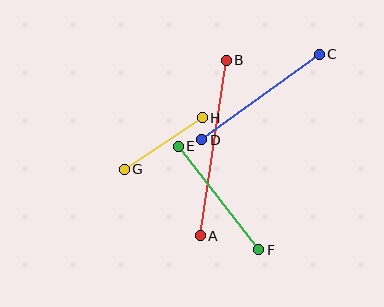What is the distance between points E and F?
The distance is approximately 131 pixels.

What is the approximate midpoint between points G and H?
The midpoint is at approximately (163, 144) pixels.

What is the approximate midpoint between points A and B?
The midpoint is at approximately (213, 148) pixels.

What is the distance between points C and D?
The distance is approximately 145 pixels.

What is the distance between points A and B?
The distance is approximately 178 pixels.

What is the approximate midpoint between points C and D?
The midpoint is at approximately (261, 97) pixels.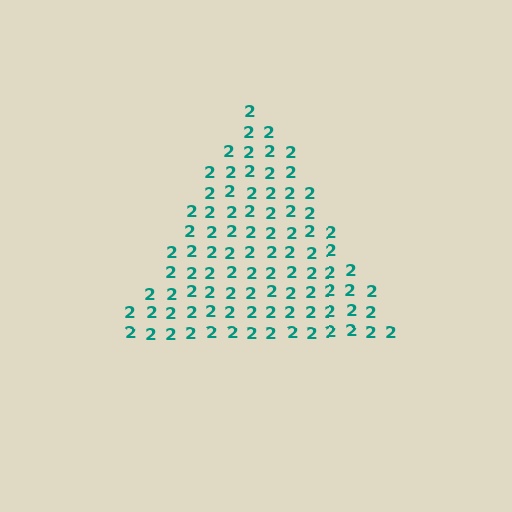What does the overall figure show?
The overall figure shows a triangle.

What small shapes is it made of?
It is made of small digit 2's.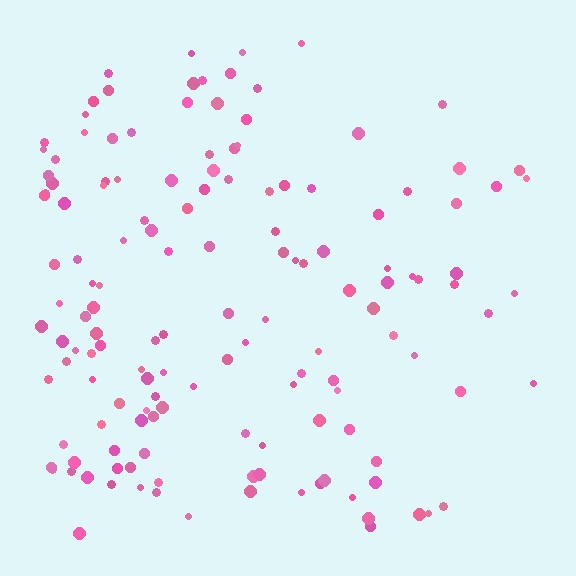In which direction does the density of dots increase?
From right to left, with the left side densest.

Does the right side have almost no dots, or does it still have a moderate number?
Still a moderate number, just noticeably fewer than the left.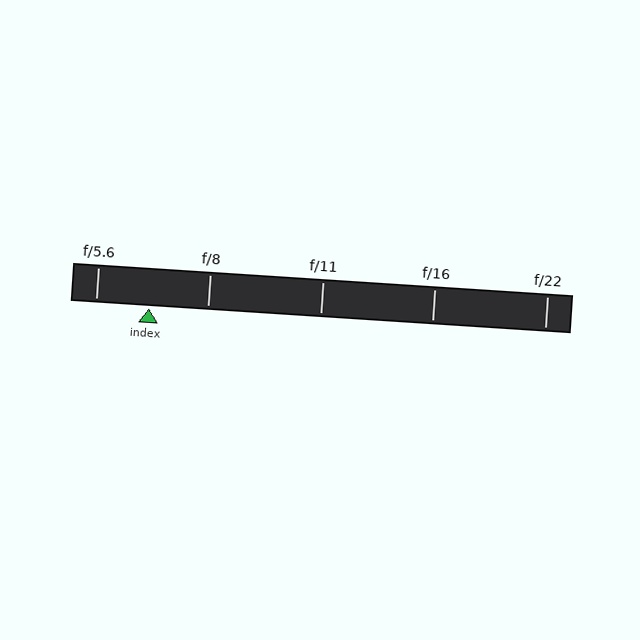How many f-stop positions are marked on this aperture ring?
There are 5 f-stop positions marked.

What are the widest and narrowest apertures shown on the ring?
The widest aperture shown is f/5.6 and the narrowest is f/22.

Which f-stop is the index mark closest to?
The index mark is closest to f/5.6.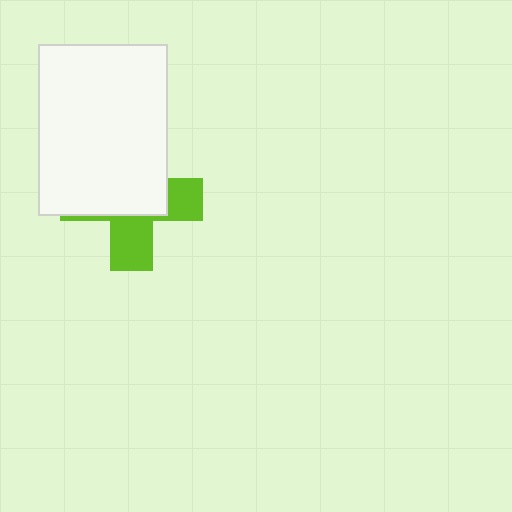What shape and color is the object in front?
The object in front is a white rectangle.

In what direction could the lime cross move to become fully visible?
The lime cross could move down. That would shift it out from behind the white rectangle entirely.